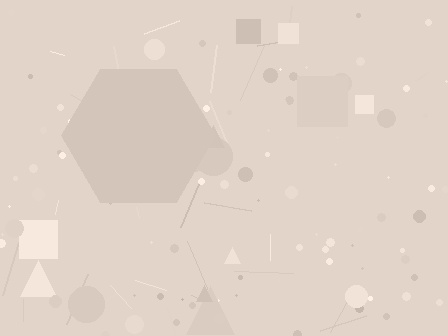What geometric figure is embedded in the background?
A hexagon is embedded in the background.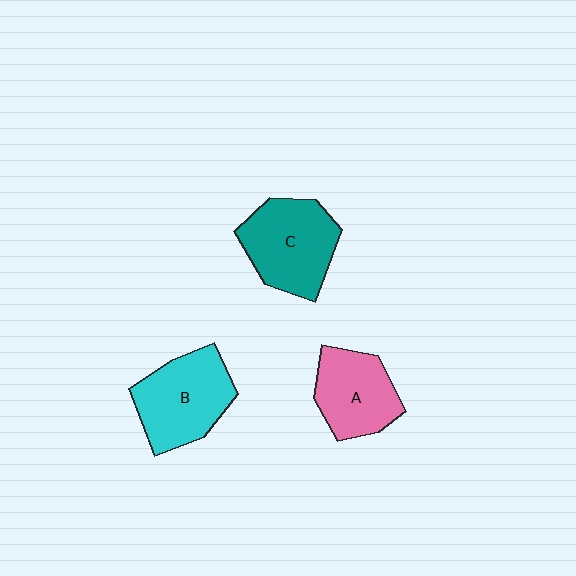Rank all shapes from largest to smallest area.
From largest to smallest: C (teal), B (cyan), A (pink).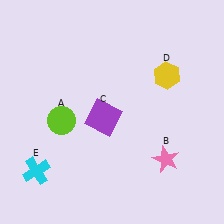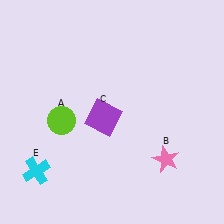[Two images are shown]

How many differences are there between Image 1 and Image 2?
There is 1 difference between the two images.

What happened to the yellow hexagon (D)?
The yellow hexagon (D) was removed in Image 2. It was in the top-right area of Image 1.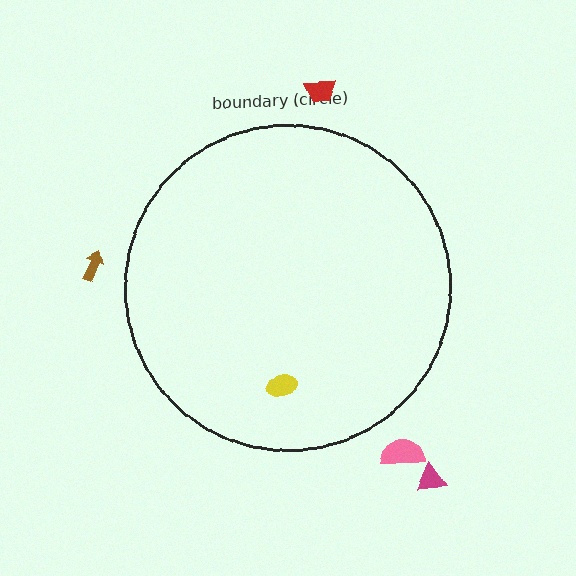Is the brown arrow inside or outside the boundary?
Outside.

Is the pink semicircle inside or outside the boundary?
Outside.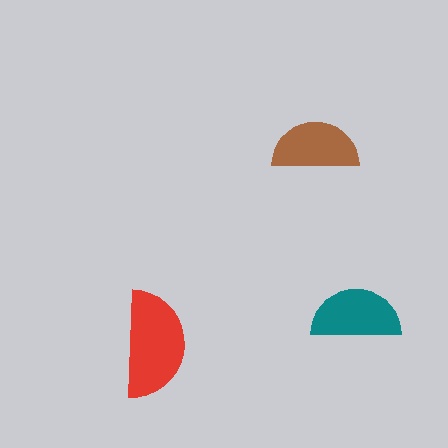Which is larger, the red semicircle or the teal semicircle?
The red one.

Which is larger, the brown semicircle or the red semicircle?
The red one.